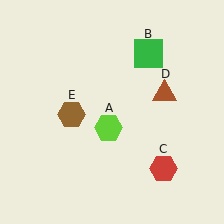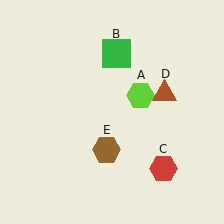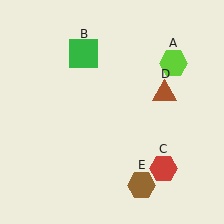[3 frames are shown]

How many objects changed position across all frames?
3 objects changed position: lime hexagon (object A), green square (object B), brown hexagon (object E).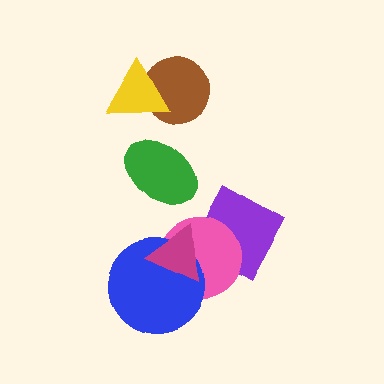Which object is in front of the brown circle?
The yellow triangle is in front of the brown circle.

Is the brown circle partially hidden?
Yes, it is partially covered by another shape.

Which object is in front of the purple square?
The pink circle is in front of the purple square.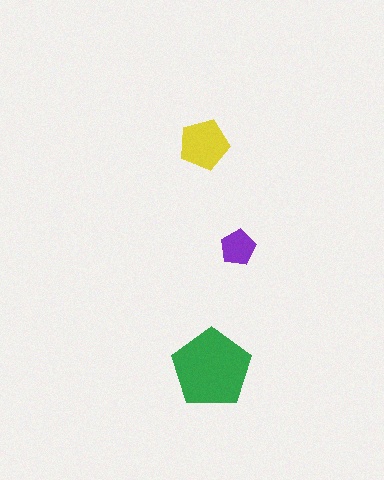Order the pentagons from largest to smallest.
the green one, the yellow one, the purple one.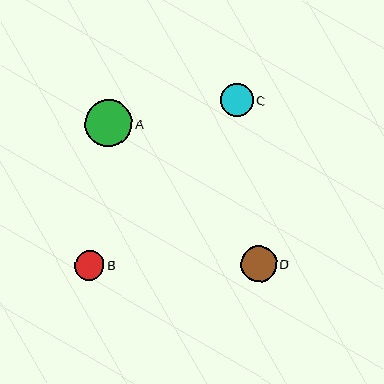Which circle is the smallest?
Circle B is the smallest with a size of approximately 30 pixels.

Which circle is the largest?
Circle A is the largest with a size of approximately 47 pixels.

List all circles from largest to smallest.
From largest to smallest: A, D, C, B.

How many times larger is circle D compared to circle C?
Circle D is approximately 1.1 times the size of circle C.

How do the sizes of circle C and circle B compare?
Circle C and circle B are approximately the same size.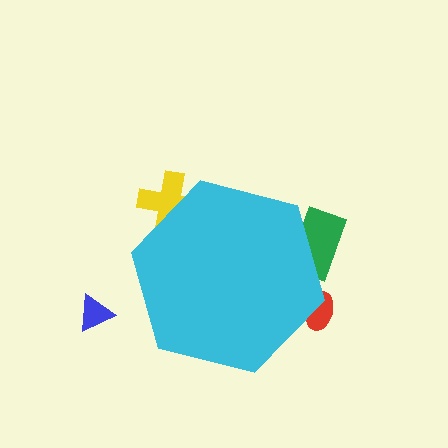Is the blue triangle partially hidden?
No, the blue triangle is fully visible.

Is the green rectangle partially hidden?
Yes, the green rectangle is partially hidden behind the cyan hexagon.